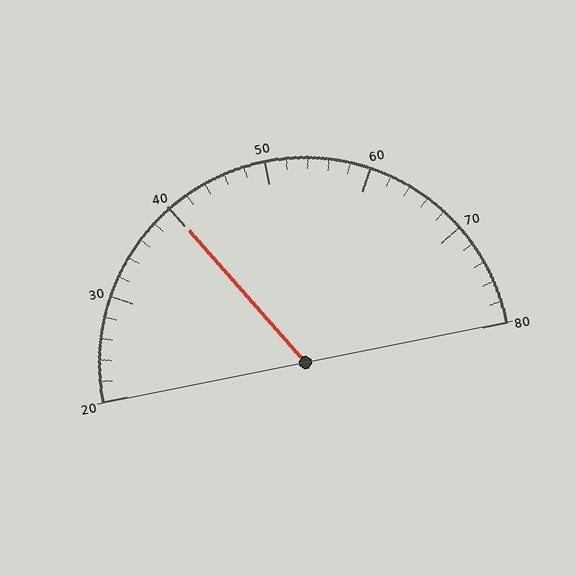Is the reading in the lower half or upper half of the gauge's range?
The reading is in the lower half of the range (20 to 80).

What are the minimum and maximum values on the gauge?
The gauge ranges from 20 to 80.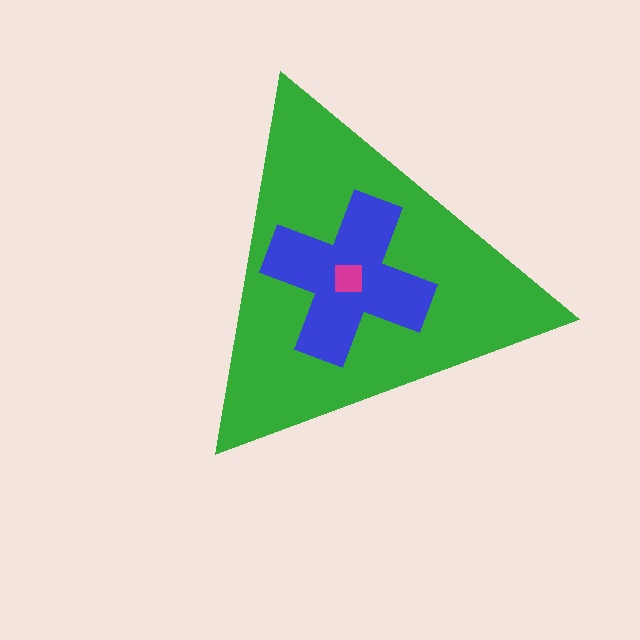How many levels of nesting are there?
3.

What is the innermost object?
The magenta square.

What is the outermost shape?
The green triangle.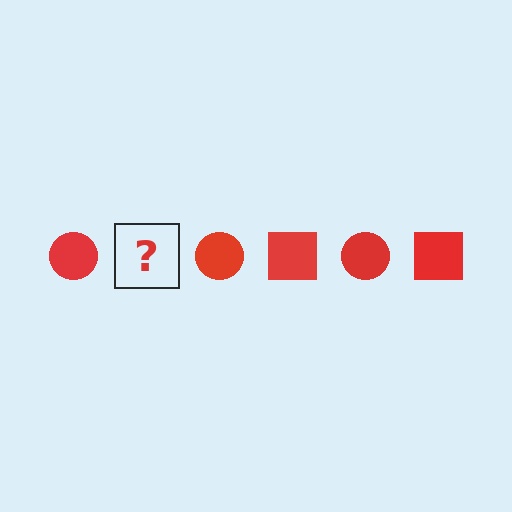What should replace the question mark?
The question mark should be replaced with a red square.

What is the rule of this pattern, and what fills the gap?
The rule is that the pattern cycles through circle, square shapes in red. The gap should be filled with a red square.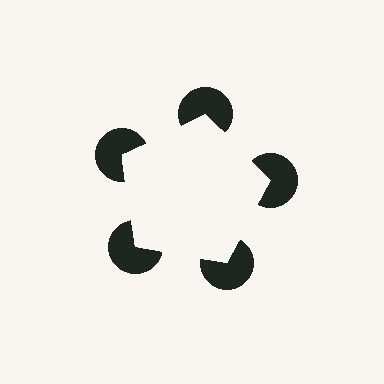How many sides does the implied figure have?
5 sides.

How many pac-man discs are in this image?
There are 5 — one at each vertex of the illusory pentagon.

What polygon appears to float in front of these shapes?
An illusory pentagon — its edges are inferred from the aligned wedge cuts in the pac-man discs, not physically drawn.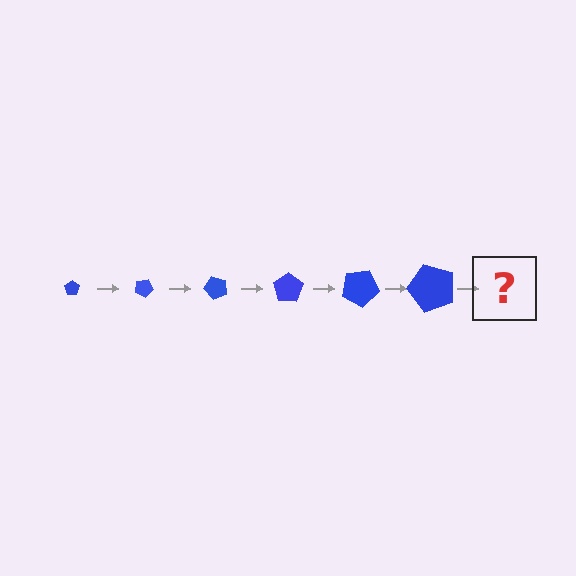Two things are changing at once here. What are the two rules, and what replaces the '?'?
The two rules are that the pentagon grows larger each step and it rotates 25 degrees each step. The '?' should be a pentagon, larger than the previous one and rotated 150 degrees from the start.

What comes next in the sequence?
The next element should be a pentagon, larger than the previous one and rotated 150 degrees from the start.